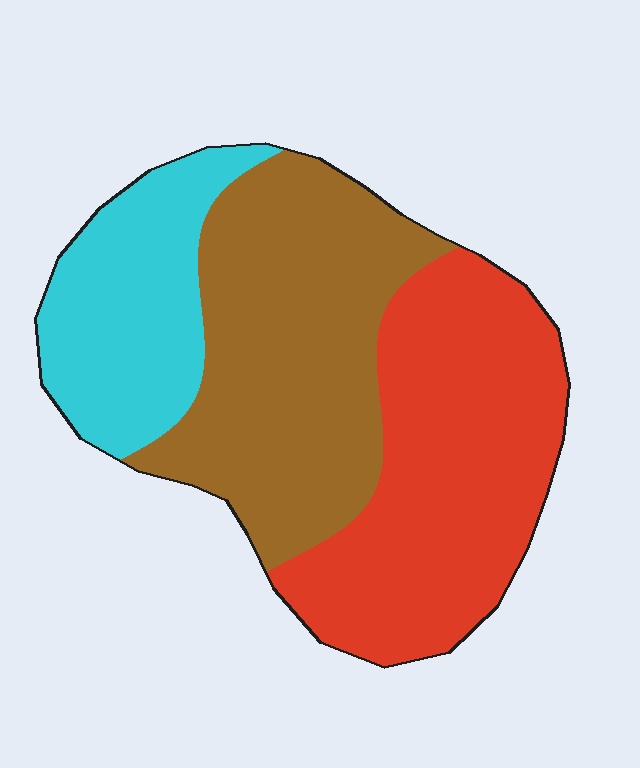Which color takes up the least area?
Cyan, at roughly 20%.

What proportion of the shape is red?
Red takes up about two fifths (2/5) of the shape.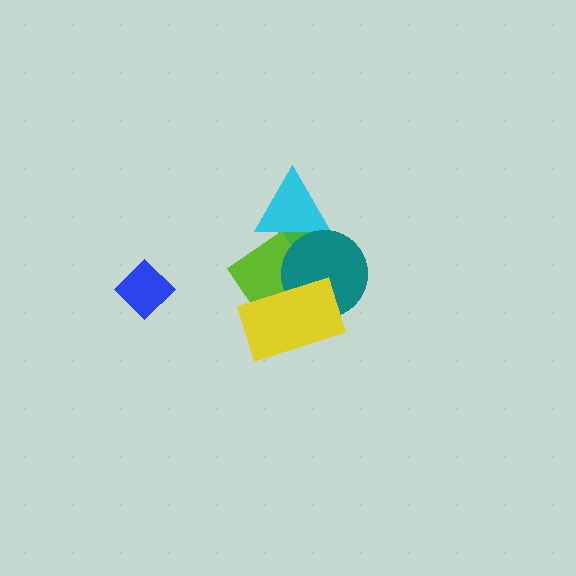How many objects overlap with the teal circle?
4 objects overlap with the teal circle.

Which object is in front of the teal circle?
The yellow rectangle is in front of the teal circle.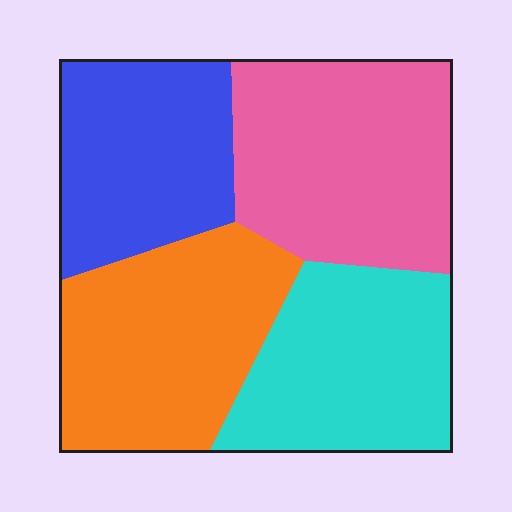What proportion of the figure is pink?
Pink covers about 30% of the figure.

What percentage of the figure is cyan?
Cyan takes up about one quarter (1/4) of the figure.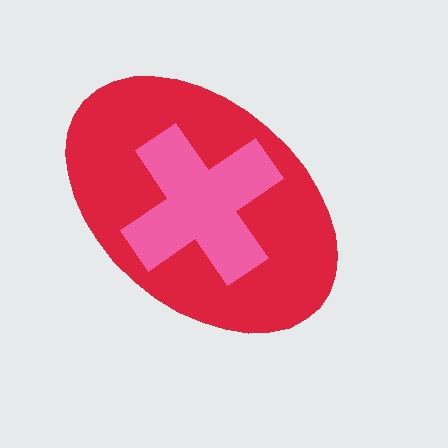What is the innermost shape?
The pink cross.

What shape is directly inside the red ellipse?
The pink cross.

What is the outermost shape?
The red ellipse.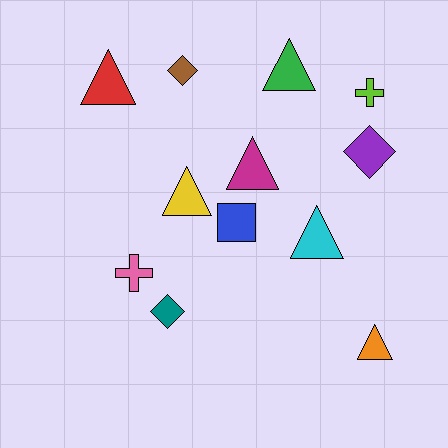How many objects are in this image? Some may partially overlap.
There are 12 objects.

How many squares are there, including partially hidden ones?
There is 1 square.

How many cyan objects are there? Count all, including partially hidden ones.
There is 1 cyan object.